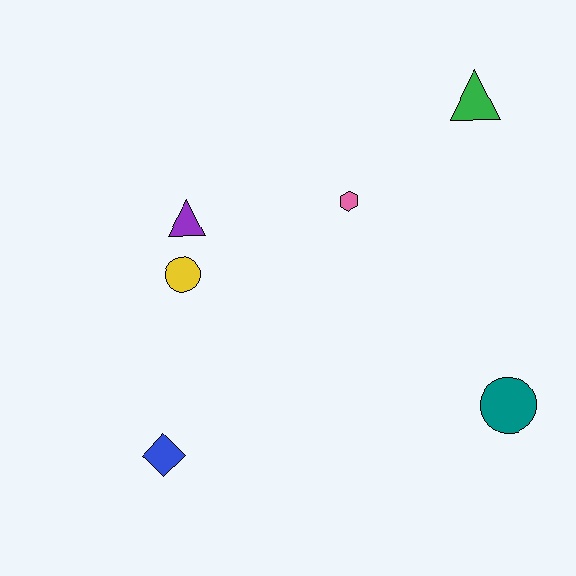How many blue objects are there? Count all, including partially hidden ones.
There is 1 blue object.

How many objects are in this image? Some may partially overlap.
There are 6 objects.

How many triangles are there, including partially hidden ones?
There are 2 triangles.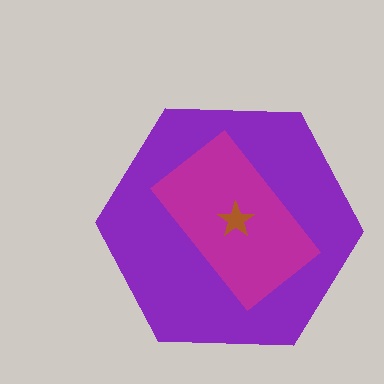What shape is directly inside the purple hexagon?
The magenta rectangle.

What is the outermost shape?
The purple hexagon.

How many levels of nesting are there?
3.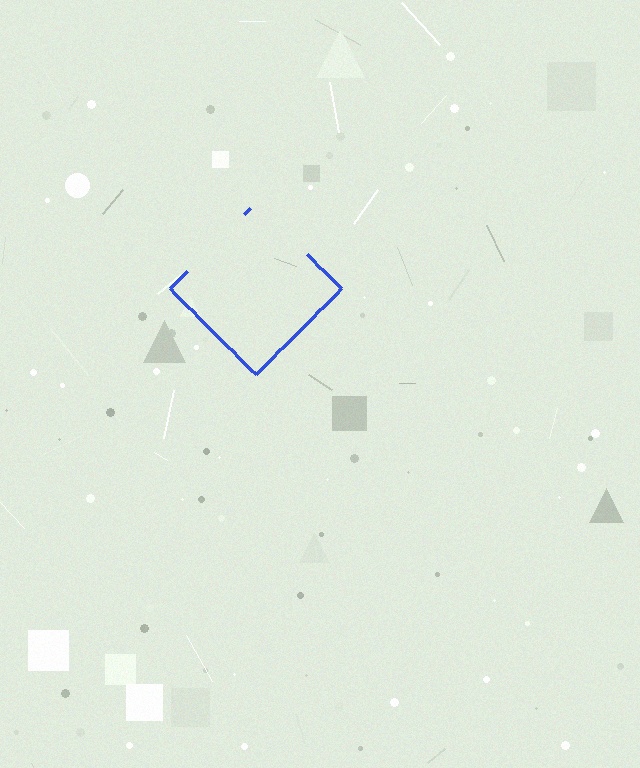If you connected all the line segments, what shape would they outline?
They would outline a diamond.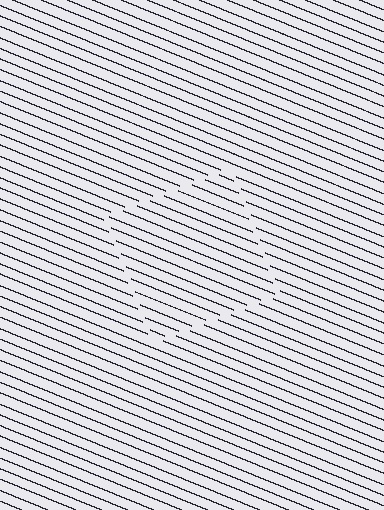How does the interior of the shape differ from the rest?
The interior of the shape contains the same grating, shifted by half a period — the contour is defined by the phase discontinuity where line-ends from the inner and outer gratings abut.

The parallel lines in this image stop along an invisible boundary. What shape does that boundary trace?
An illusory square. The interior of the shape contains the same grating, shifted by half a period — the contour is defined by the phase discontinuity where line-ends from the inner and outer gratings abut.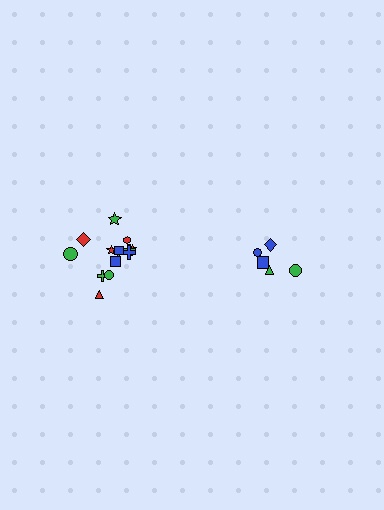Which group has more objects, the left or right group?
The left group.